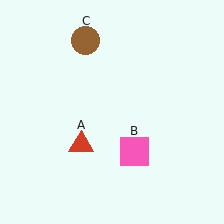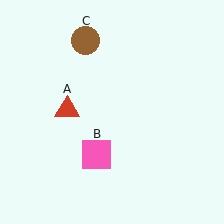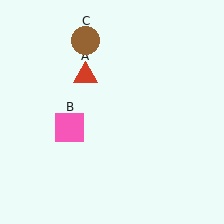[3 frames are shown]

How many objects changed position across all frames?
2 objects changed position: red triangle (object A), pink square (object B).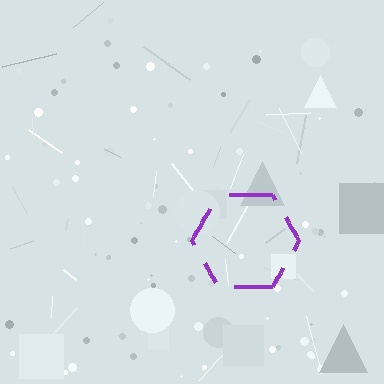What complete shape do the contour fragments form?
The contour fragments form a hexagon.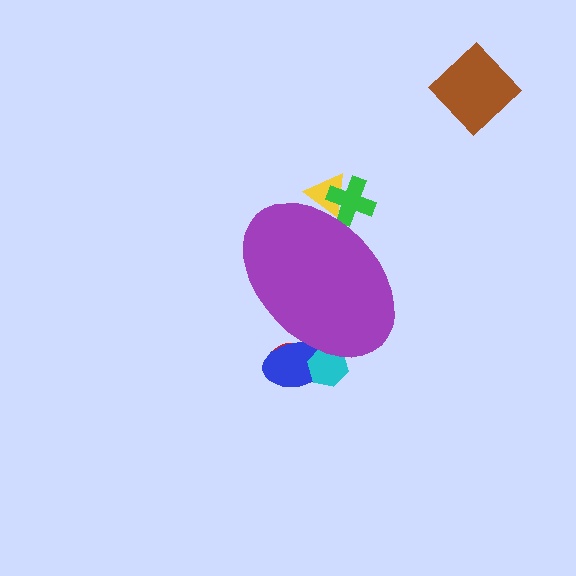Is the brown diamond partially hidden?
No, the brown diamond is fully visible.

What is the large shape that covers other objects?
A purple ellipse.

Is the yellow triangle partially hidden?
Yes, the yellow triangle is partially hidden behind the purple ellipse.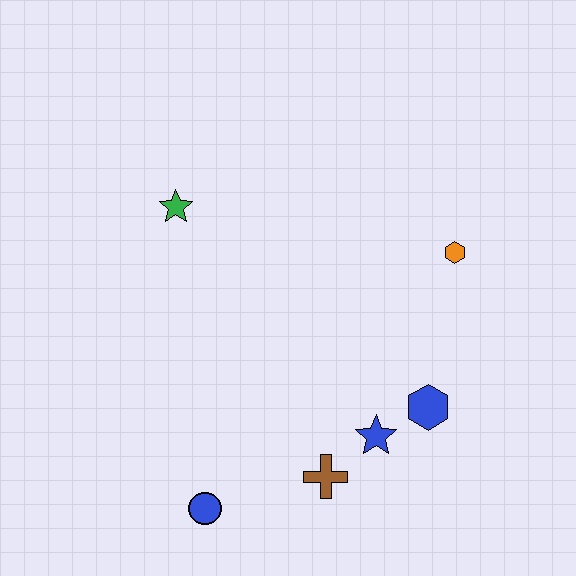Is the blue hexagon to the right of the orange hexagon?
No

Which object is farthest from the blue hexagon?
The green star is farthest from the blue hexagon.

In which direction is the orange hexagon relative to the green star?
The orange hexagon is to the right of the green star.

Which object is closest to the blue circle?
The brown cross is closest to the blue circle.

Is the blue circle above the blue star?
No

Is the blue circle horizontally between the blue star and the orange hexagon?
No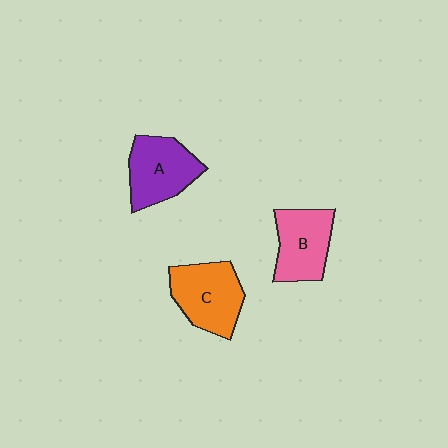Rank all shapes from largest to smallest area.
From largest to smallest: C (orange), A (purple), B (pink).